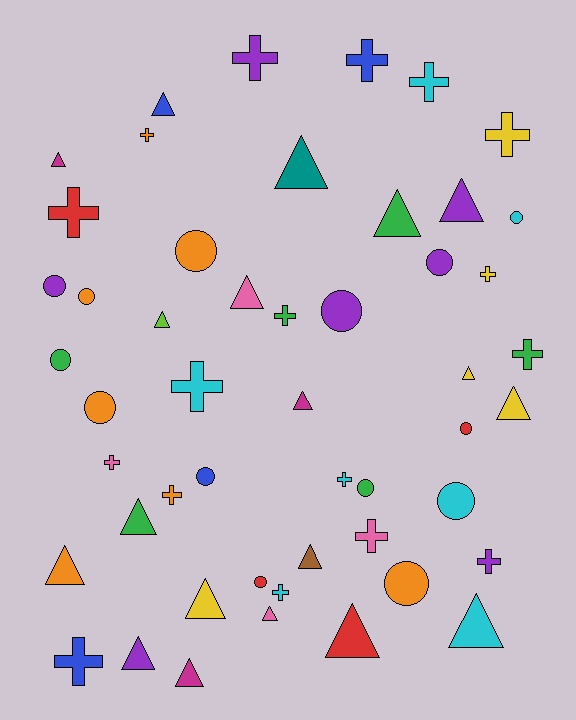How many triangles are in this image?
There are 19 triangles.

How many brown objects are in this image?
There is 1 brown object.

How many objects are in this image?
There are 50 objects.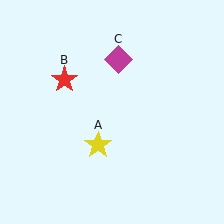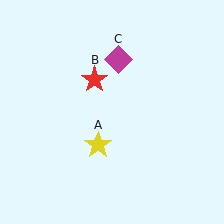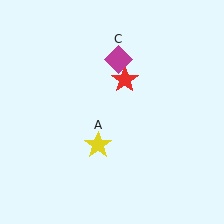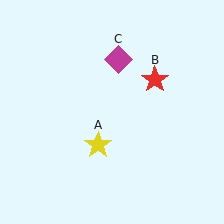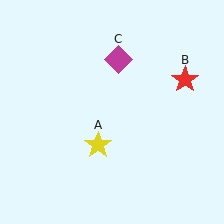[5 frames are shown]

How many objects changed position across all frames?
1 object changed position: red star (object B).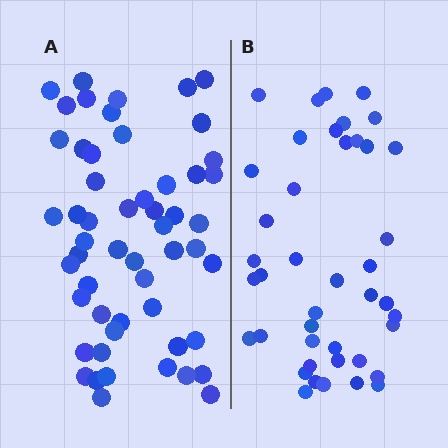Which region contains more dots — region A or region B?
Region A (the left region) has more dots.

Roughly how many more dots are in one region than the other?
Region A has roughly 12 or so more dots than region B.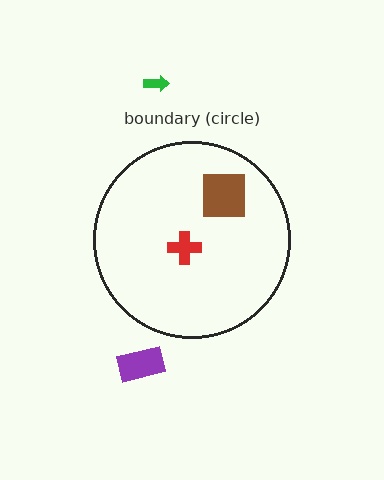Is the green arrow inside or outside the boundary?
Outside.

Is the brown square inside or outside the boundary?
Inside.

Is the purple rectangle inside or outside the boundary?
Outside.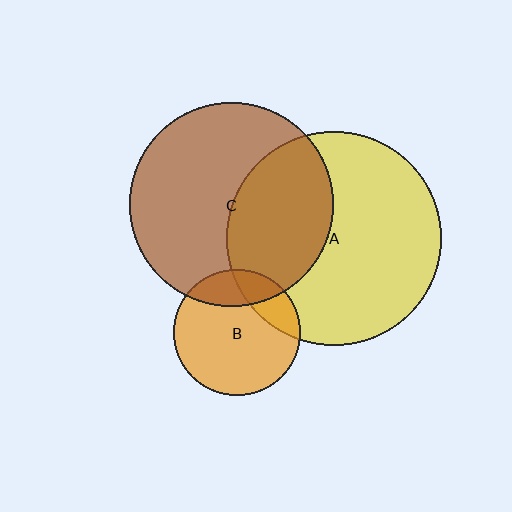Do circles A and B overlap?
Yes.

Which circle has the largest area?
Circle A (yellow).